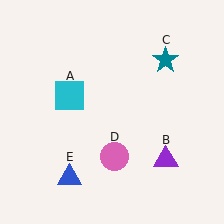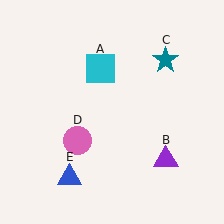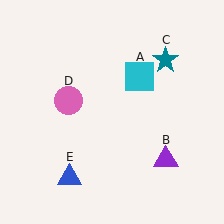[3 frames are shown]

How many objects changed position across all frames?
2 objects changed position: cyan square (object A), pink circle (object D).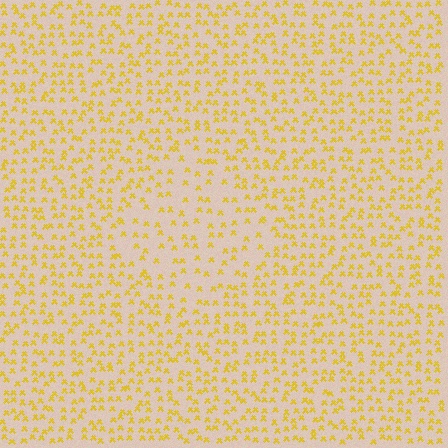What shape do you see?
I see a diamond.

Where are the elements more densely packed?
The elements are more densely packed outside the diamond boundary.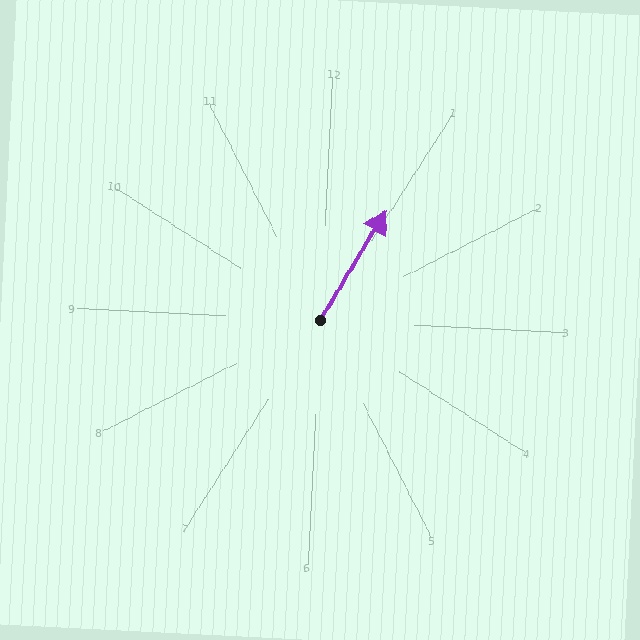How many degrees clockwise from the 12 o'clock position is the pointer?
Approximately 28 degrees.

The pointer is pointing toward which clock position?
Roughly 1 o'clock.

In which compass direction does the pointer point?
Northeast.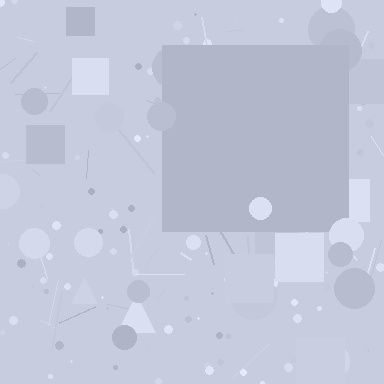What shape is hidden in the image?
A square is hidden in the image.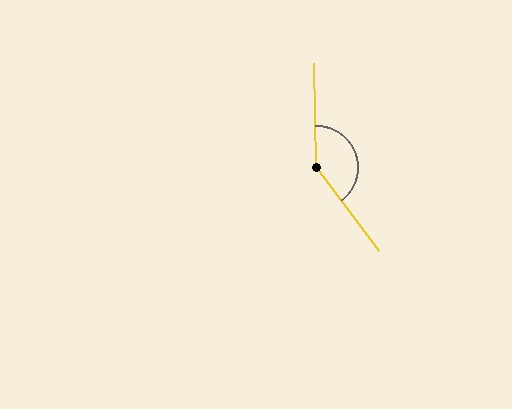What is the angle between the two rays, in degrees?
Approximately 144 degrees.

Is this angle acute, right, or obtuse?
It is obtuse.